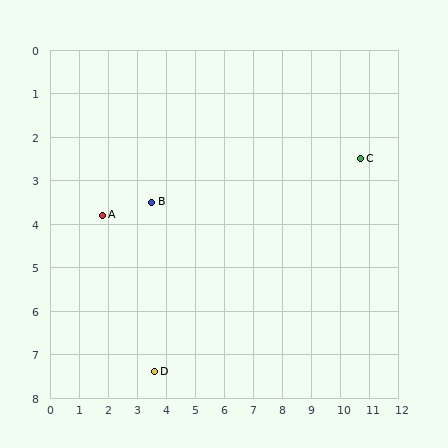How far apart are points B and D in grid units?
Points B and D are about 3.9 grid units apart.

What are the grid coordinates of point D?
Point D is at approximately (3.6, 7.4).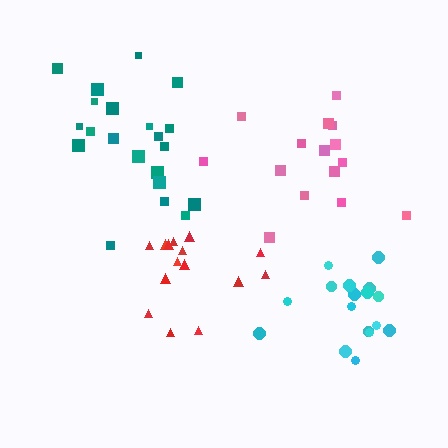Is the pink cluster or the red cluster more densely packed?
Red.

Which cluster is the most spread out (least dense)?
Pink.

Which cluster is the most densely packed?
Cyan.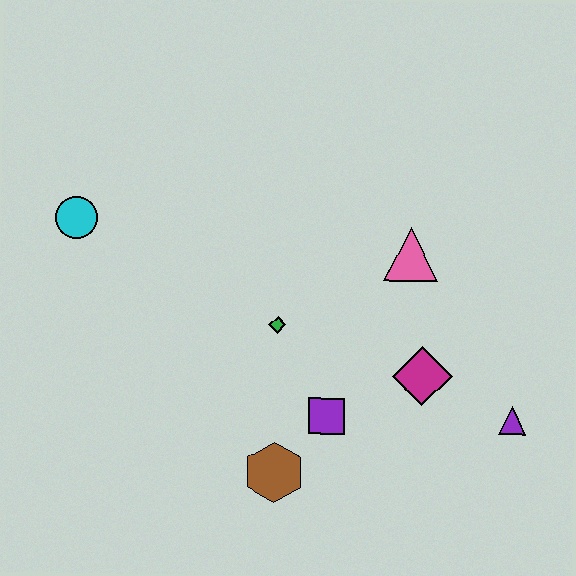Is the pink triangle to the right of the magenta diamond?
No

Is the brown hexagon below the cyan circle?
Yes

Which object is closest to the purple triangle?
The magenta diamond is closest to the purple triangle.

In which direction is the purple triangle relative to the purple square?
The purple triangle is to the right of the purple square.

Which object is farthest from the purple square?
The cyan circle is farthest from the purple square.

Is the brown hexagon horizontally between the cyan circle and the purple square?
Yes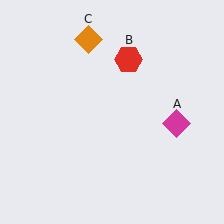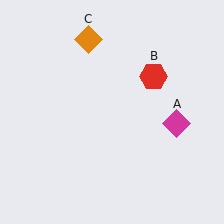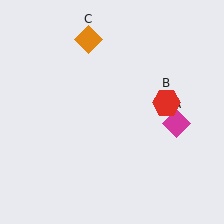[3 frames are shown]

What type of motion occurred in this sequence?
The red hexagon (object B) rotated clockwise around the center of the scene.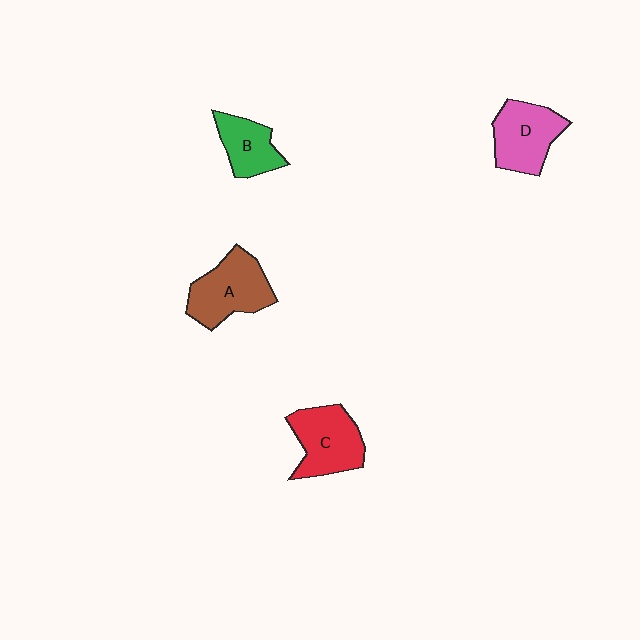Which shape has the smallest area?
Shape B (green).